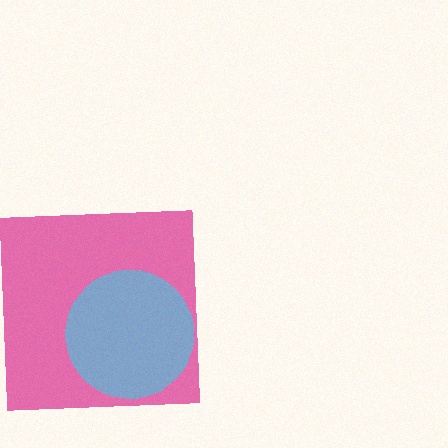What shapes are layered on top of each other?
The layered shapes are: a magenta square, a cyan circle.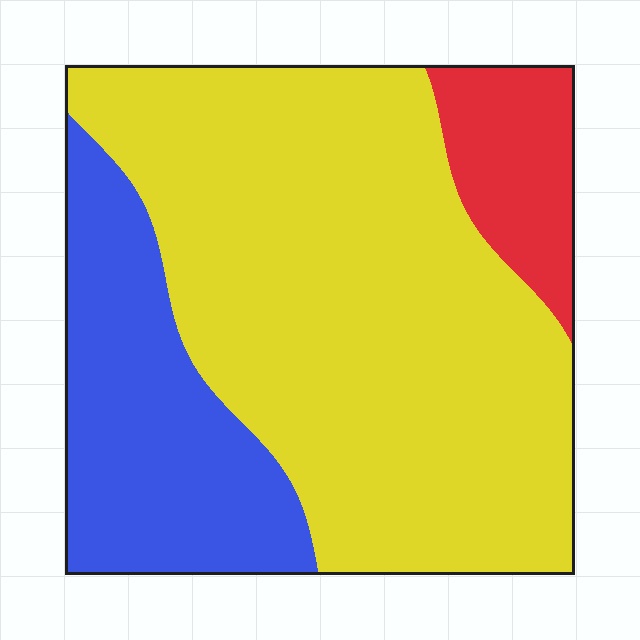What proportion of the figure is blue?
Blue covers 25% of the figure.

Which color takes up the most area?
Yellow, at roughly 65%.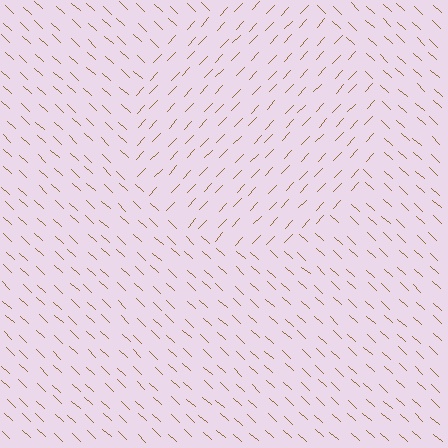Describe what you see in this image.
The image is filled with small brown line segments. A circle region in the image has lines oriented differently from the surrounding lines, creating a visible texture boundary.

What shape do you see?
I see a circle.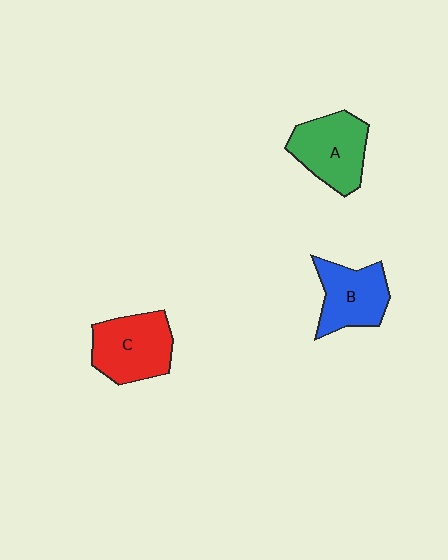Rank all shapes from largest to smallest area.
From largest to smallest: C (red), A (green), B (blue).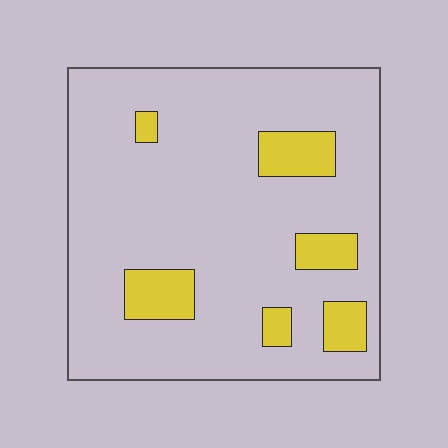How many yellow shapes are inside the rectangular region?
6.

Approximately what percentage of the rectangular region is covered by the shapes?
Approximately 15%.